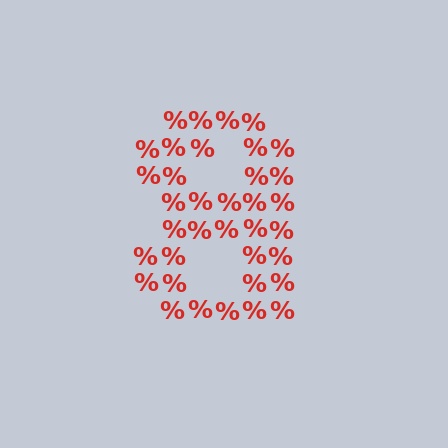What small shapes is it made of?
It is made of small percent signs.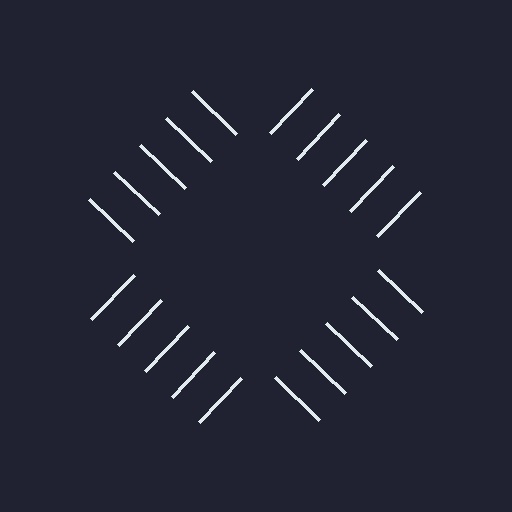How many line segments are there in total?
20 — 5 along each of the 4 edges.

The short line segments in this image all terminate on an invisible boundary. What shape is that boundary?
An illusory square — the line segments terminate on its edges but no continuous stroke is drawn.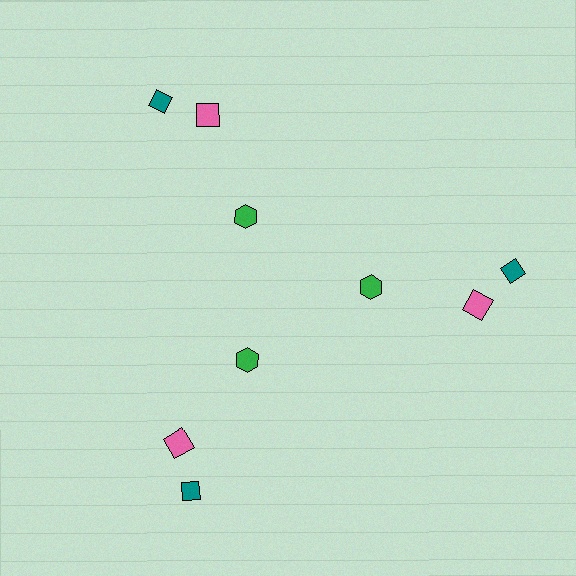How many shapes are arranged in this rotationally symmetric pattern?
There are 9 shapes, arranged in 3 groups of 3.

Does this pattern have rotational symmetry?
Yes, this pattern has 3-fold rotational symmetry. It looks the same after rotating 120 degrees around the center.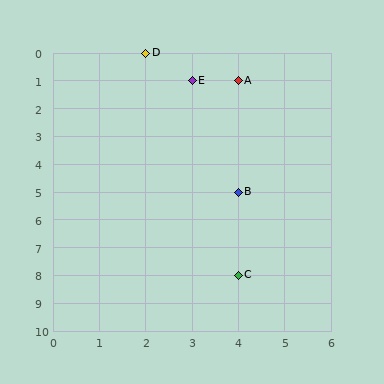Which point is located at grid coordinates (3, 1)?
Point E is at (3, 1).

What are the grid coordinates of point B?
Point B is at grid coordinates (4, 5).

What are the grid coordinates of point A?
Point A is at grid coordinates (4, 1).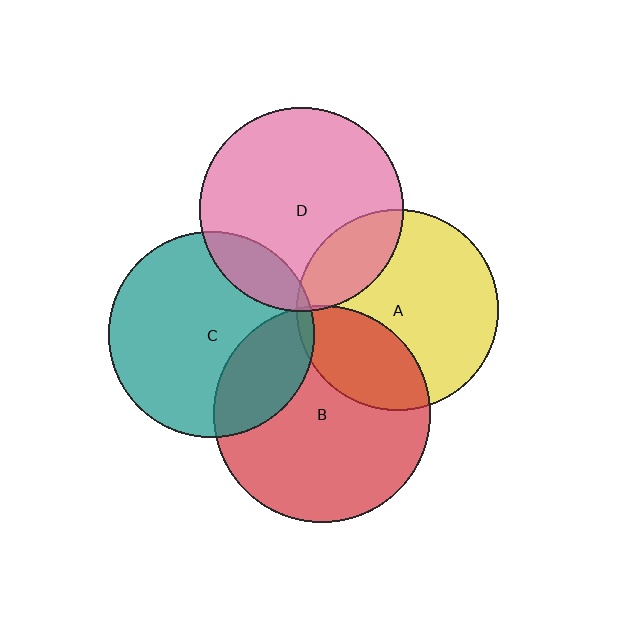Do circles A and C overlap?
Yes.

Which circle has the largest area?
Circle B (red).